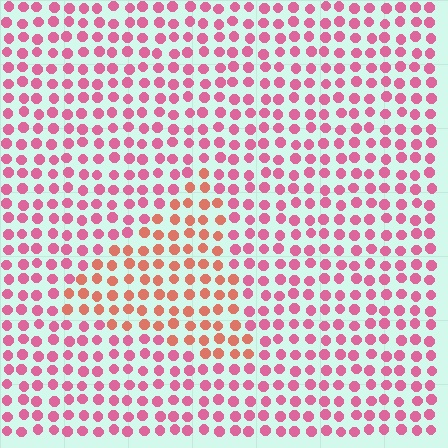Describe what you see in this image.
The image is filled with small pink elements in a uniform arrangement. A triangle-shaped region is visible where the elements are tinted to a slightly different hue, forming a subtle color boundary.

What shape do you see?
I see a triangle.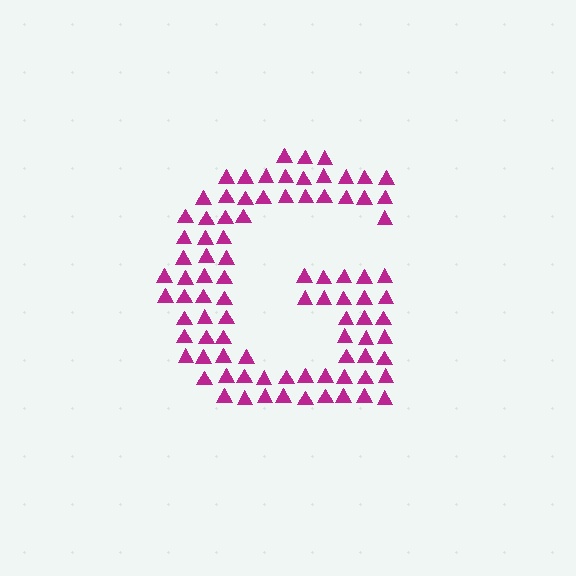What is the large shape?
The large shape is the letter G.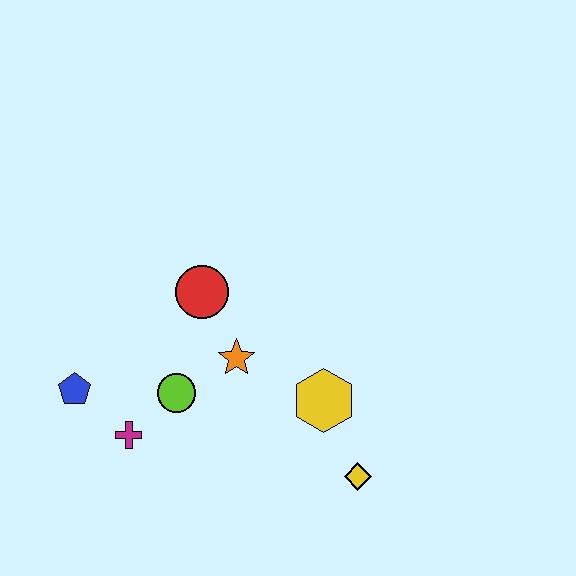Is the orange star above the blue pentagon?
Yes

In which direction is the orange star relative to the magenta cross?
The orange star is to the right of the magenta cross.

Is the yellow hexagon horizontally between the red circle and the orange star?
No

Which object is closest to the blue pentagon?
The magenta cross is closest to the blue pentagon.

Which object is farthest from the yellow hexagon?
The blue pentagon is farthest from the yellow hexagon.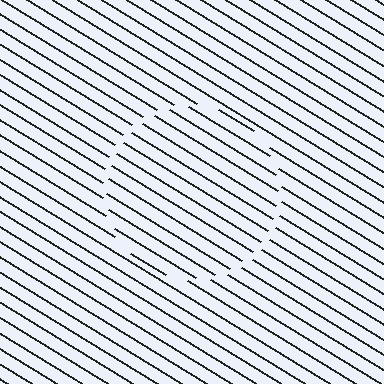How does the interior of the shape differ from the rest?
The interior of the shape contains the same grating, shifted by half a period — the contour is defined by the phase discontinuity where line-ends from the inner and outer gratings abut.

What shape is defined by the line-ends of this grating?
An illusory circle. The interior of the shape contains the same grating, shifted by half a period — the contour is defined by the phase discontinuity where line-ends from the inner and outer gratings abut.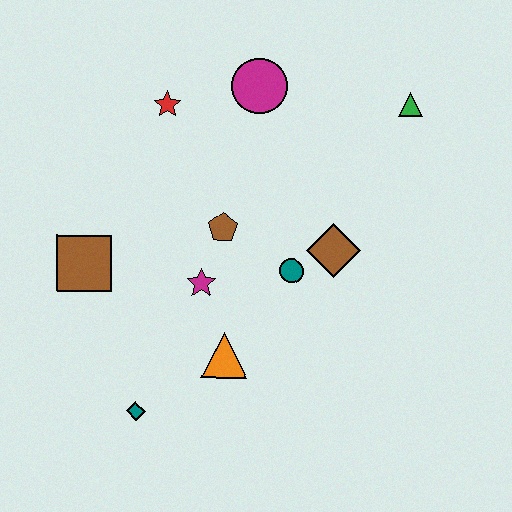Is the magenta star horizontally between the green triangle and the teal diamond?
Yes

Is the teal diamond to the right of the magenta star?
No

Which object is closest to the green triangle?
The magenta circle is closest to the green triangle.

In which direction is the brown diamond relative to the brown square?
The brown diamond is to the right of the brown square.